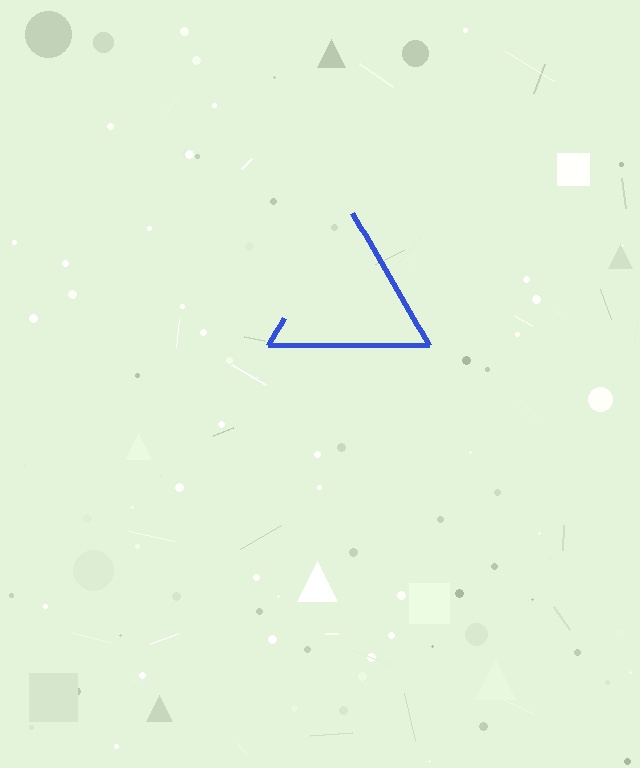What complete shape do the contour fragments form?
The contour fragments form a triangle.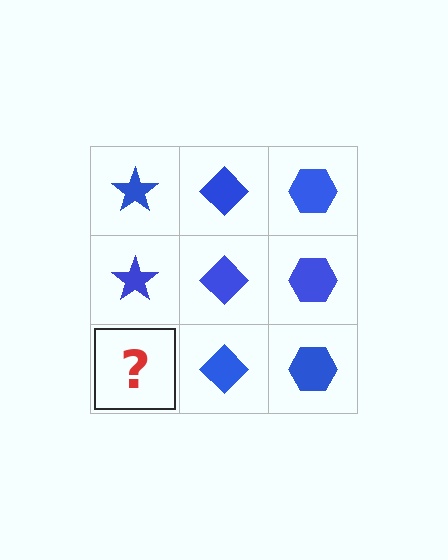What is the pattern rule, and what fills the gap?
The rule is that each column has a consistent shape. The gap should be filled with a blue star.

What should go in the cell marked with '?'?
The missing cell should contain a blue star.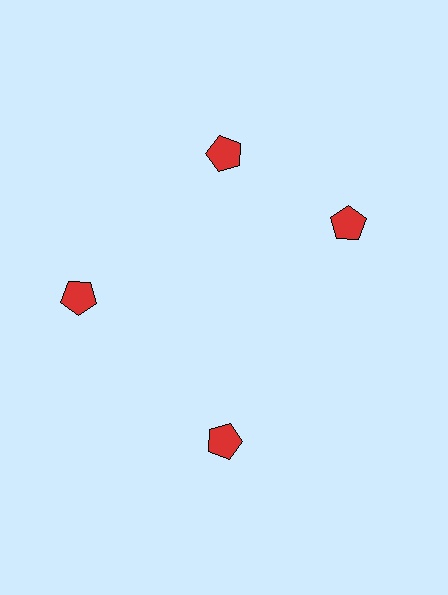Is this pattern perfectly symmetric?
No. The 4 red pentagons are arranged in a ring, but one element near the 3 o'clock position is rotated out of alignment along the ring, breaking the 4-fold rotational symmetry.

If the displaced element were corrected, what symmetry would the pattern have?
It would have 4-fold rotational symmetry — the pattern would map onto itself every 90 degrees.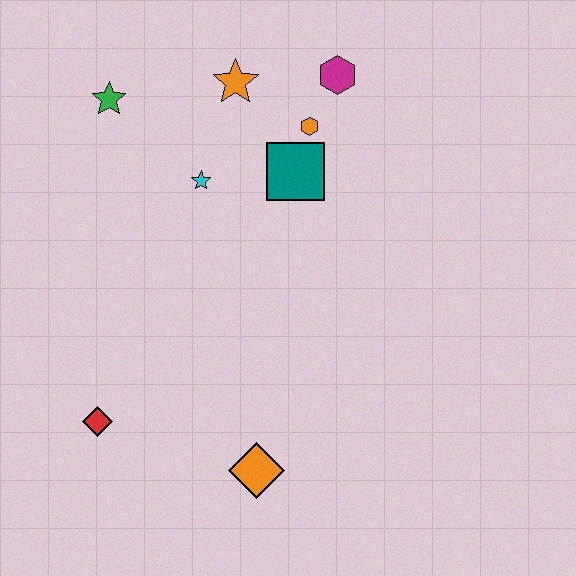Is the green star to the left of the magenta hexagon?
Yes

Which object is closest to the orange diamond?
The red diamond is closest to the orange diamond.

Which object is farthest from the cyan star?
The orange diamond is farthest from the cyan star.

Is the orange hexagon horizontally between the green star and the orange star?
No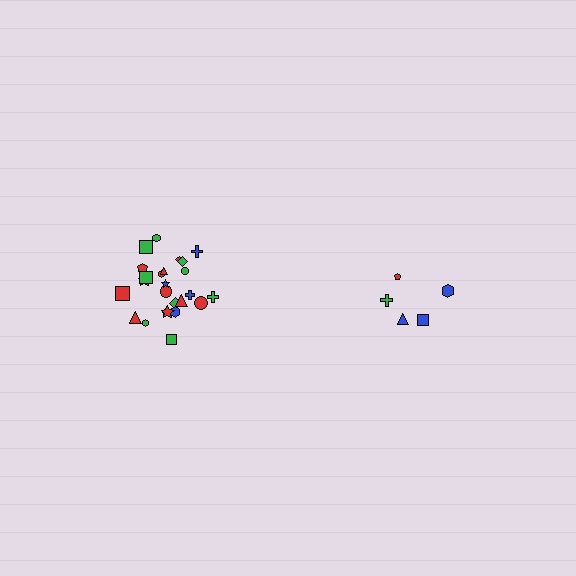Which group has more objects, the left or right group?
The left group.